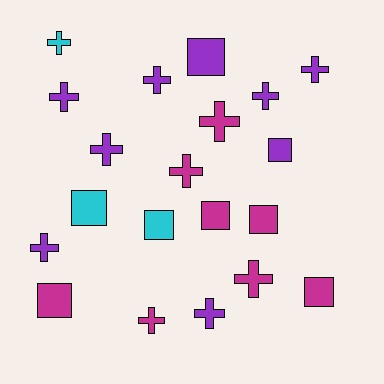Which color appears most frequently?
Purple, with 9 objects.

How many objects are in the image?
There are 20 objects.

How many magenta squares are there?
There are 4 magenta squares.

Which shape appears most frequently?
Cross, with 12 objects.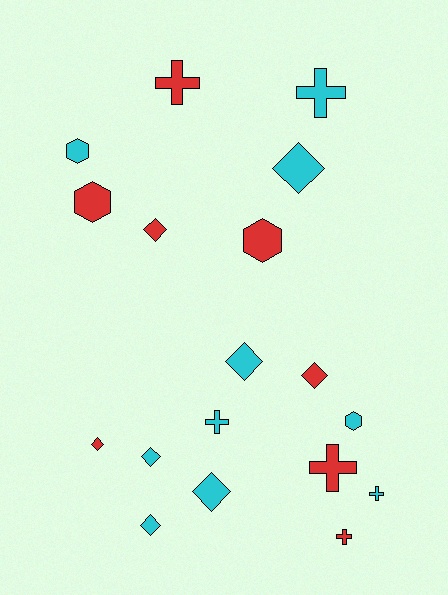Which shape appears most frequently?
Diamond, with 8 objects.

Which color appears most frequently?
Cyan, with 10 objects.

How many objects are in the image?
There are 18 objects.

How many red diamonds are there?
There are 3 red diamonds.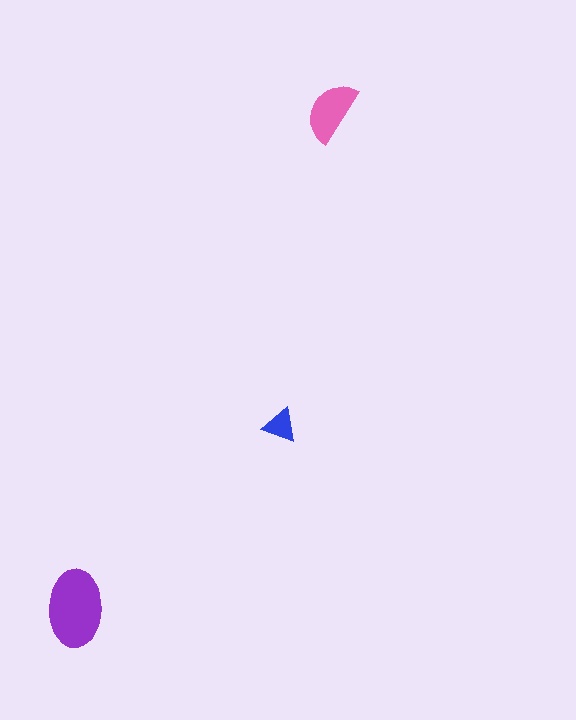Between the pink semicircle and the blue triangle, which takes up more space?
The pink semicircle.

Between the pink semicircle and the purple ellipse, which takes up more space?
The purple ellipse.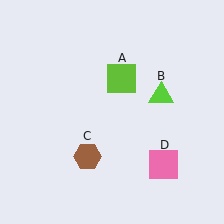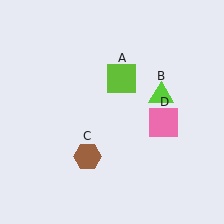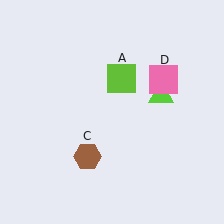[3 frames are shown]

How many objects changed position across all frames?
1 object changed position: pink square (object D).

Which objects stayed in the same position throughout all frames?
Lime square (object A) and lime triangle (object B) and brown hexagon (object C) remained stationary.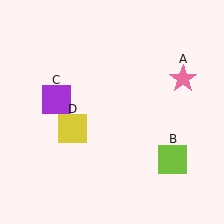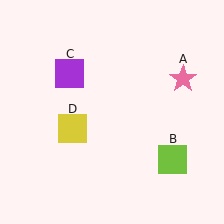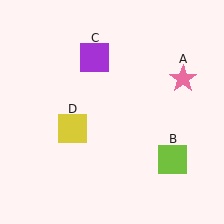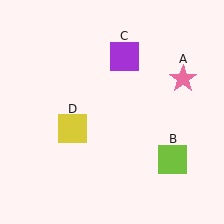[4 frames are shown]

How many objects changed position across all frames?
1 object changed position: purple square (object C).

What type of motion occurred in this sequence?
The purple square (object C) rotated clockwise around the center of the scene.